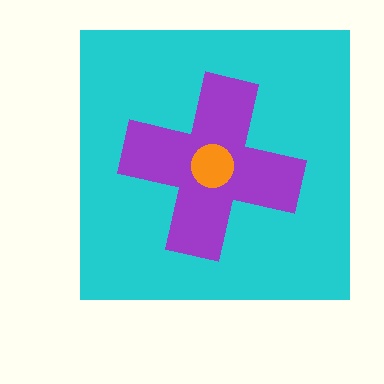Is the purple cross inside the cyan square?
Yes.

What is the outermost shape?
The cyan square.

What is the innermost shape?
The orange circle.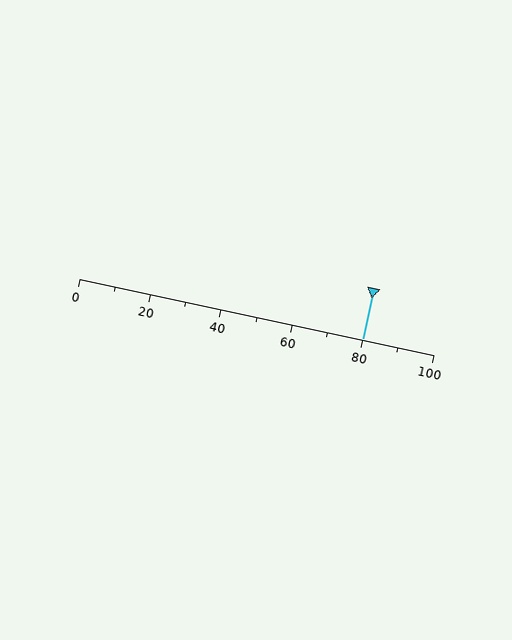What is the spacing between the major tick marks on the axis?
The major ticks are spaced 20 apart.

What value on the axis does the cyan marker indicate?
The marker indicates approximately 80.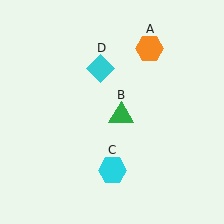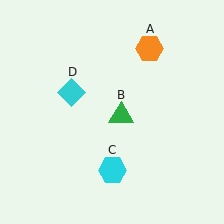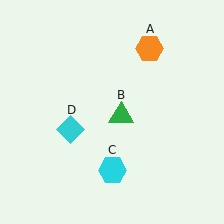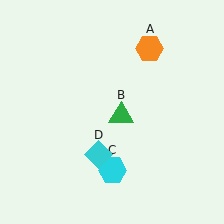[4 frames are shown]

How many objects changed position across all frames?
1 object changed position: cyan diamond (object D).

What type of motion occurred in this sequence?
The cyan diamond (object D) rotated counterclockwise around the center of the scene.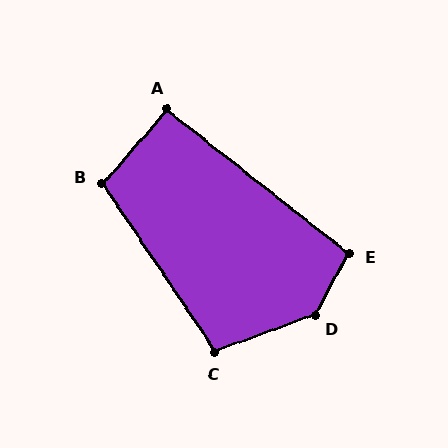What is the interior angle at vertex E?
Approximately 99 degrees (obtuse).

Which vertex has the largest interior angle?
D, at approximately 140 degrees.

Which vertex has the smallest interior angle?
A, at approximately 92 degrees.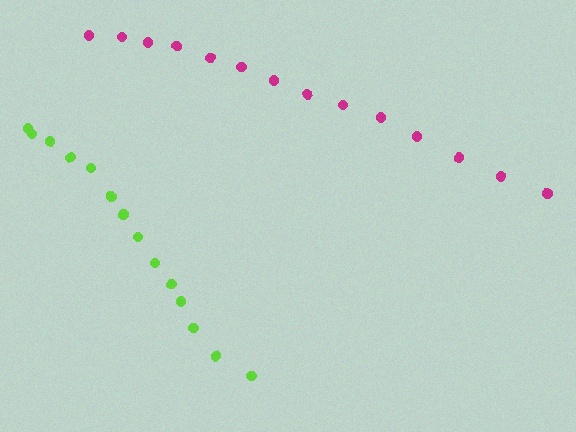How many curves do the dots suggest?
There are 2 distinct paths.